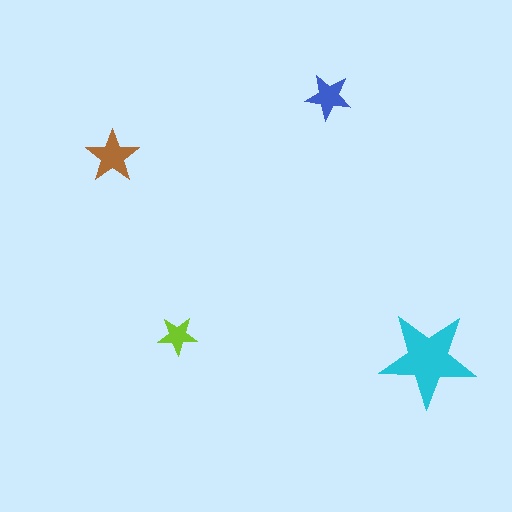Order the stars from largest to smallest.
the cyan one, the brown one, the blue one, the lime one.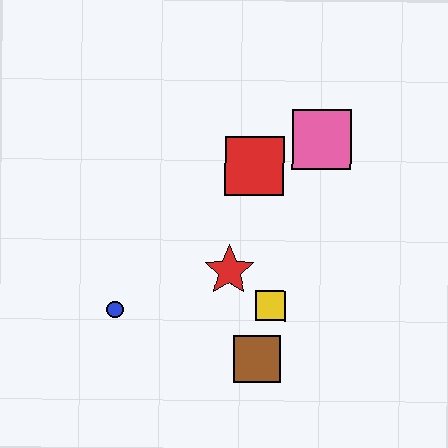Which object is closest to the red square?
The pink square is closest to the red square.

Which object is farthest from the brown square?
The pink square is farthest from the brown square.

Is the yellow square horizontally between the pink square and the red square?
Yes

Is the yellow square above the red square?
No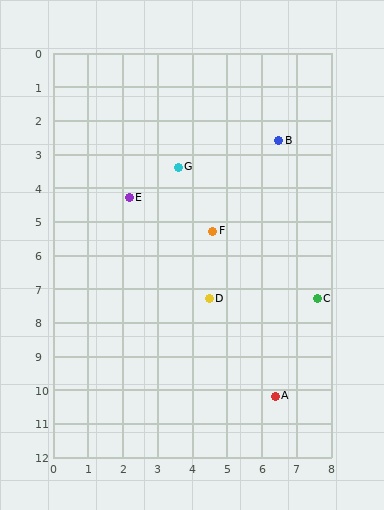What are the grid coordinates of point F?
Point F is at approximately (4.6, 5.3).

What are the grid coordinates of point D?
Point D is at approximately (4.5, 7.3).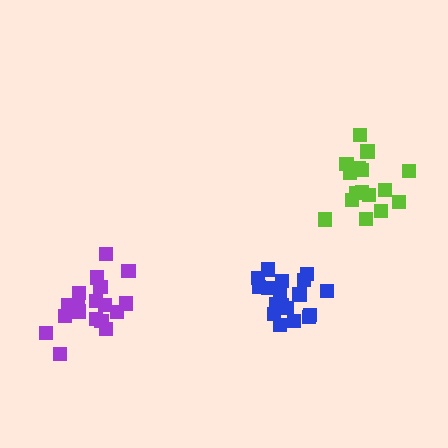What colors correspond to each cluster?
The clusters are colored: lime, purple, blue.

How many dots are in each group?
Group 1: 16 dots, Group 2: 20 dots, Group 3: 18 dots (54 total).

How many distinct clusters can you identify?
There are 3 distinct clusters.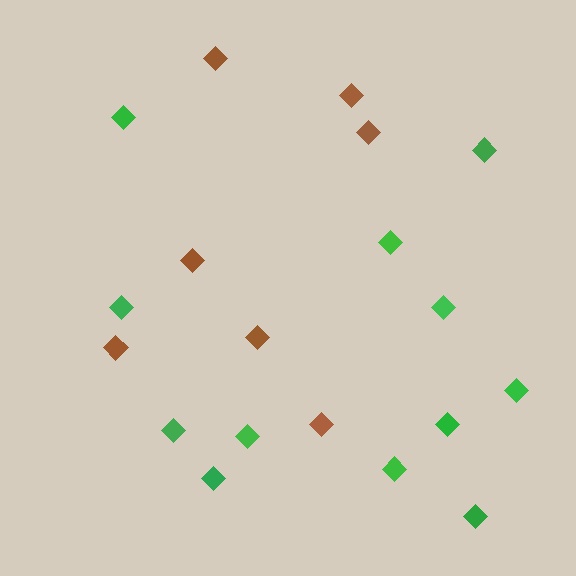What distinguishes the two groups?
There are 2 groups: one group of brown diamonds (7) and one group of green diamonds (12).